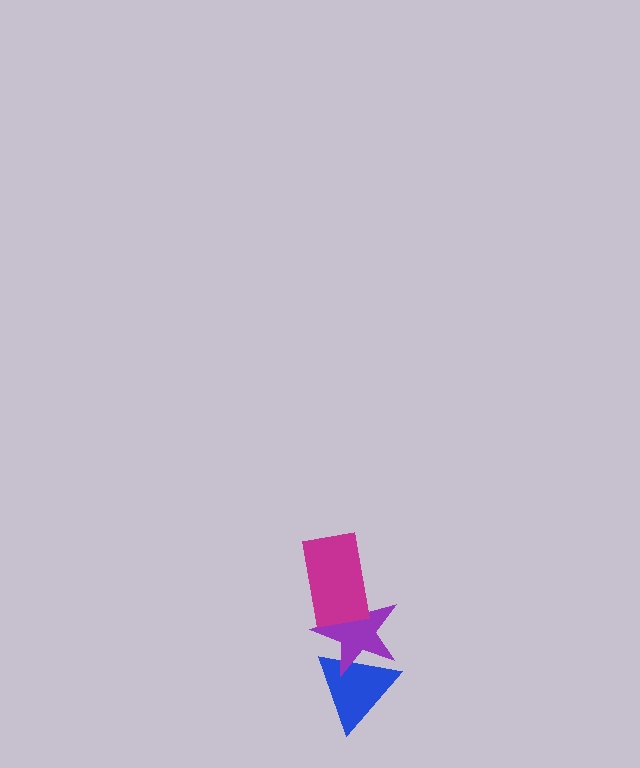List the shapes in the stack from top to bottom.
From top to bottom: the magenta rectangle, the purple star, the blue triangle.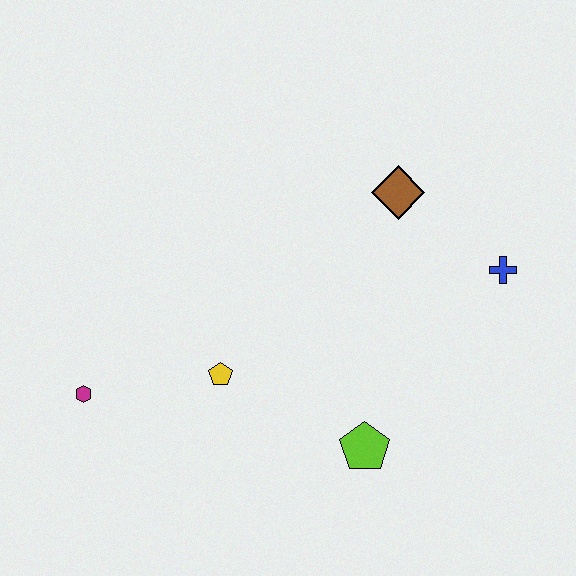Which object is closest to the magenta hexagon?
The yellow pentagon is closest to the magenta hexagon.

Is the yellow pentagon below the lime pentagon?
No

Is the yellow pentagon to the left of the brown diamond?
Yes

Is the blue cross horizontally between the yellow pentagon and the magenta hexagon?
No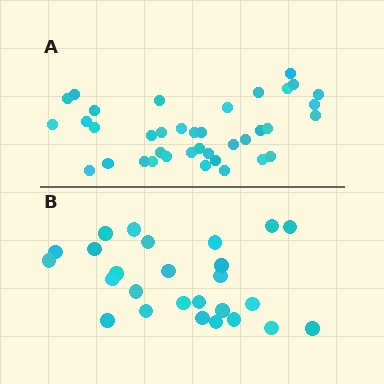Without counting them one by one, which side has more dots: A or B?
Region A (the top region) has more dots.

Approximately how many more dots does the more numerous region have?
Region A has roughly 12 or so more dots than region B.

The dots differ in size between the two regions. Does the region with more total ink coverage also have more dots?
No. Region B has more total ink coverage because its dots are larger, but region A actually contains more individual dots. Total area can be misleading — the number of items is what matters here.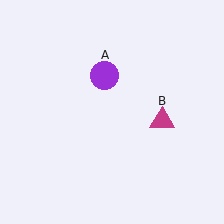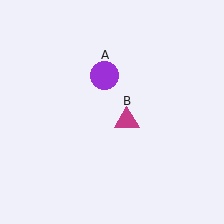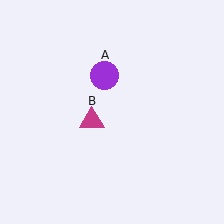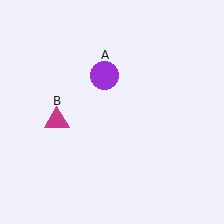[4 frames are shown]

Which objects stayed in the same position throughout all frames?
Purple circle (object A) remained stationary.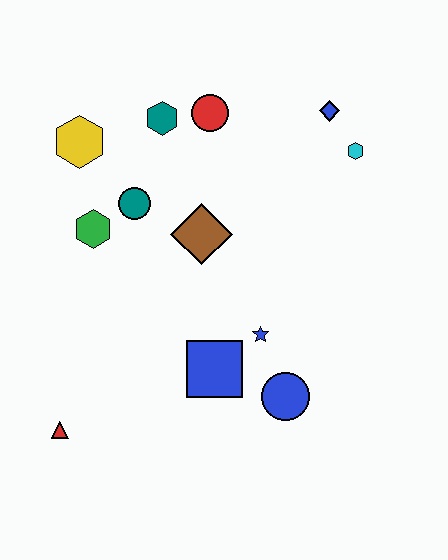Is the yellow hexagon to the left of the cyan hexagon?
Yes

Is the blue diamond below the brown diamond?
No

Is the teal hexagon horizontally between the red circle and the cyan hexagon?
No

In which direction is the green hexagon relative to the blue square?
The green hexagon is above the blue square.